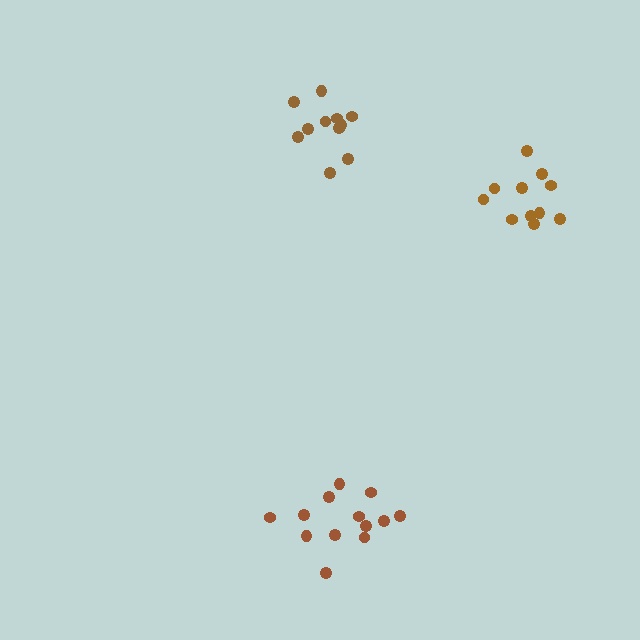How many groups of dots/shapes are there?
There are 3 groups.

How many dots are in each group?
Group 1: 12 dots, Group 2: 13 dots, Group 3: 11 dots (36 total).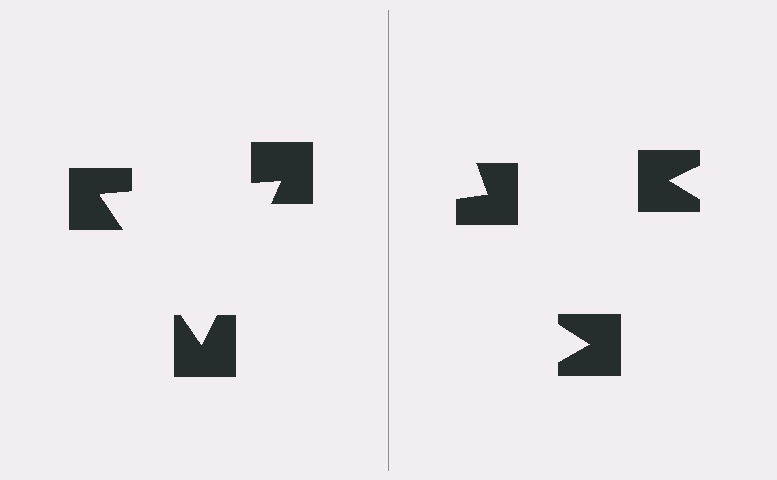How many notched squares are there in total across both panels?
6 — 3 on each side.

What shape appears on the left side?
An illusory triangle.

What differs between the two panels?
The notched squares are positioned identically on both sides; only the wedge orientations differ. On the left they align to a triangle; on the right they are misaligned.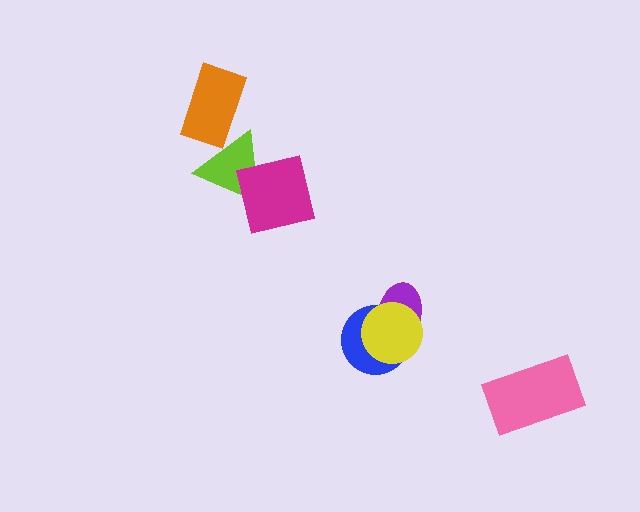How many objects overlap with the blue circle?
2 objects overlap with the blue circle.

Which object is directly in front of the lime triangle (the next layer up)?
The orange rectangle is directly in front of the lime triangle.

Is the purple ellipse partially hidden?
Yes, it is partially covered by another shape.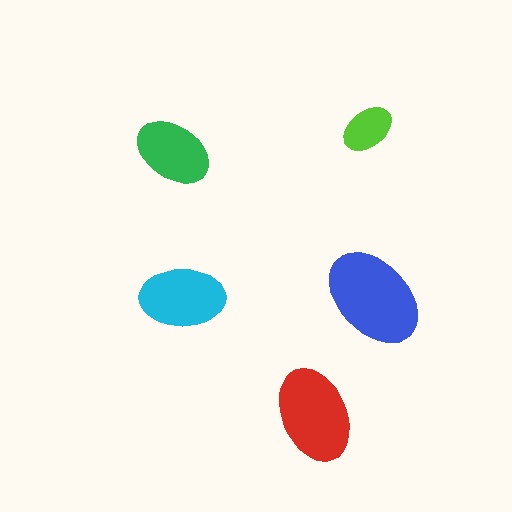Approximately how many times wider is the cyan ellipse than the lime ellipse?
About 1.5 times wider.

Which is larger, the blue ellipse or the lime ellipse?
The blue one.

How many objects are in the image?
There are 5 objects in the image.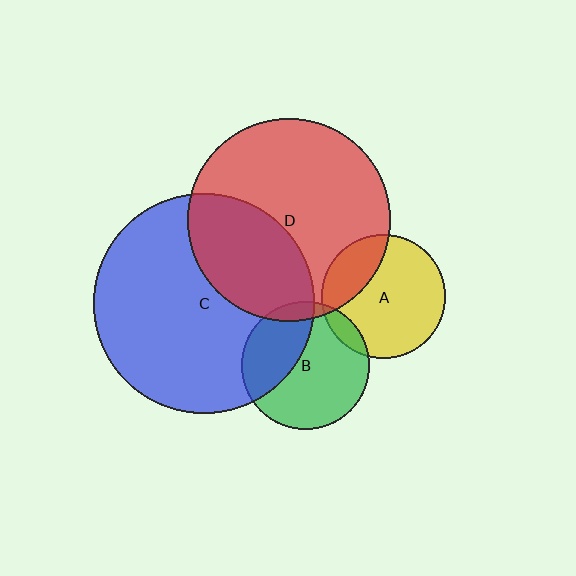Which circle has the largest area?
Circle C (blue).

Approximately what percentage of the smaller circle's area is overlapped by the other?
Approximately 35%.